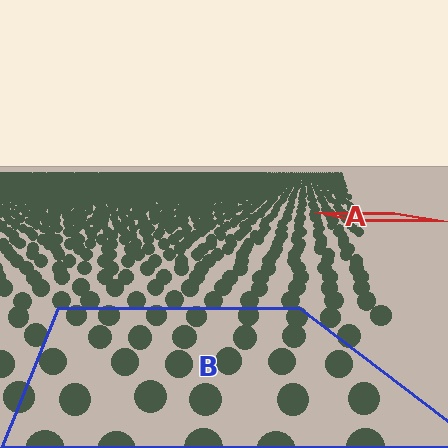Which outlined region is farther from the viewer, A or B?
Region A is farther from the viewer — the texture elements inside it appear smaller and more densely packed.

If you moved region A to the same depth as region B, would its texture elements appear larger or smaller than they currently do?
They would appear larger. At a closer depth, the same texture elements are projected at a bigger on-screen size.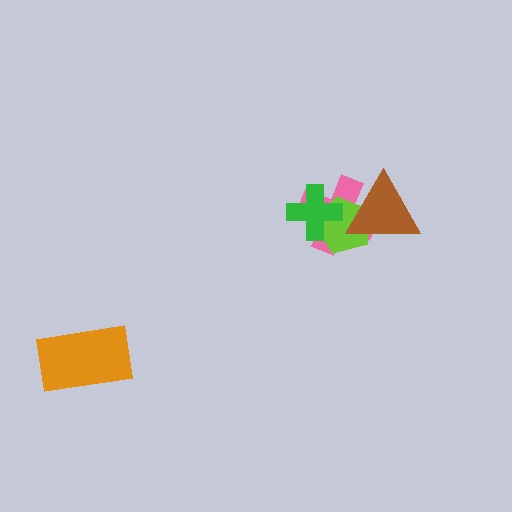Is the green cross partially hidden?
No, no other shape covers it.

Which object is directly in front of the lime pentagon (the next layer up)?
The green cross is directly in front of the lime pentagon.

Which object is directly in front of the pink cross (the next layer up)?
The lime pentagon is directly in front of the pink cross.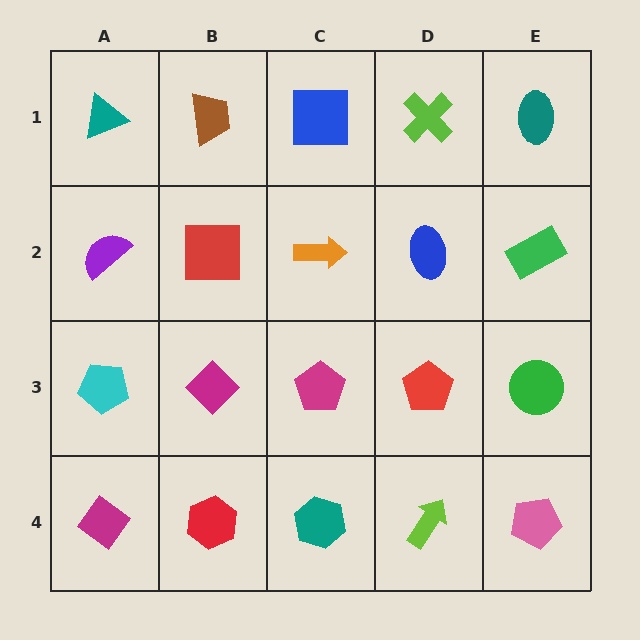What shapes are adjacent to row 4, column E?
A green circle (row 3, column E), a lime arrow (row 4, column D).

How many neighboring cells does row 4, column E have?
2.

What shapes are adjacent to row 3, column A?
A purple semicircle (row 2, column A), a magenta diamond (row 4, column A), a magenta diamond (row 3, column B).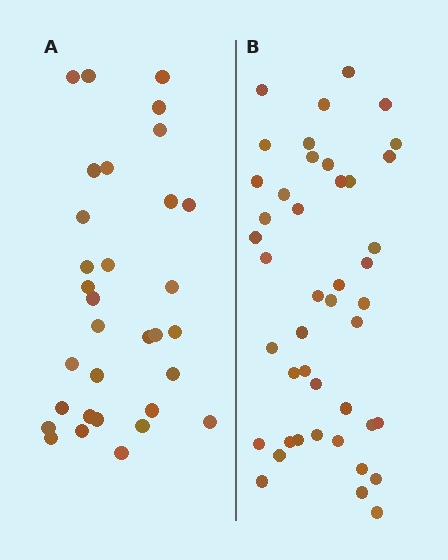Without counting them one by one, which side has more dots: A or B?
Region B (the right region) has more dots.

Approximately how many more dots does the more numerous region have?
Region B has roughly 12 or so more dots than region A.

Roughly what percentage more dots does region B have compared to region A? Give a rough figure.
About 40% more.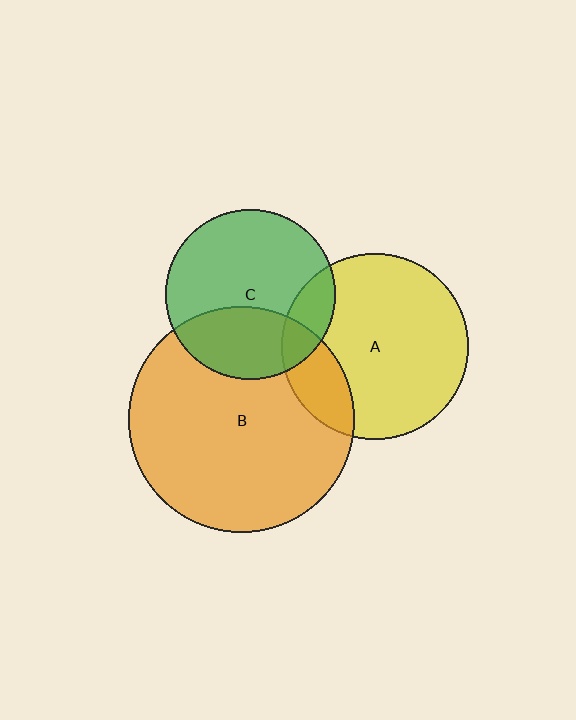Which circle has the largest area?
Circle B (orange).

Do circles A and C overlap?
Yes.